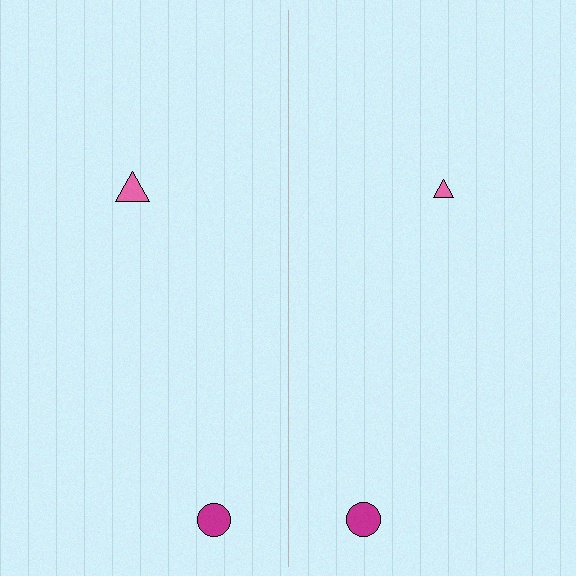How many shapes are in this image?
There are 4 shapes in this image.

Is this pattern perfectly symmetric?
No, the pattern is not perfectly symmetric. The pink triangle on the right side has a different size than its mirror counterpart.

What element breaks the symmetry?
The pink triangle on the right side has a different size than its mirror counterpart.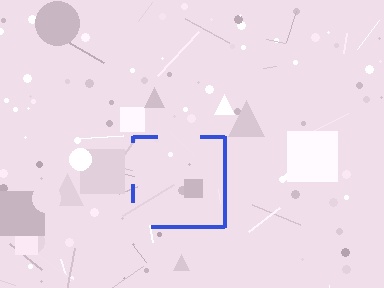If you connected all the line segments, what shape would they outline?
They would outline a square.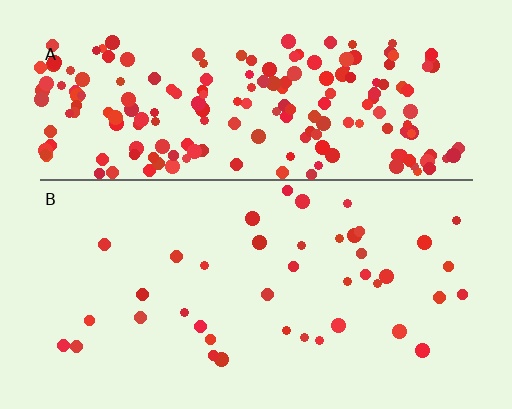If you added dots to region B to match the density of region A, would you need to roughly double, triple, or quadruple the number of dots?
Approximately quadruple.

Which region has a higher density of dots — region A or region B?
A (the top).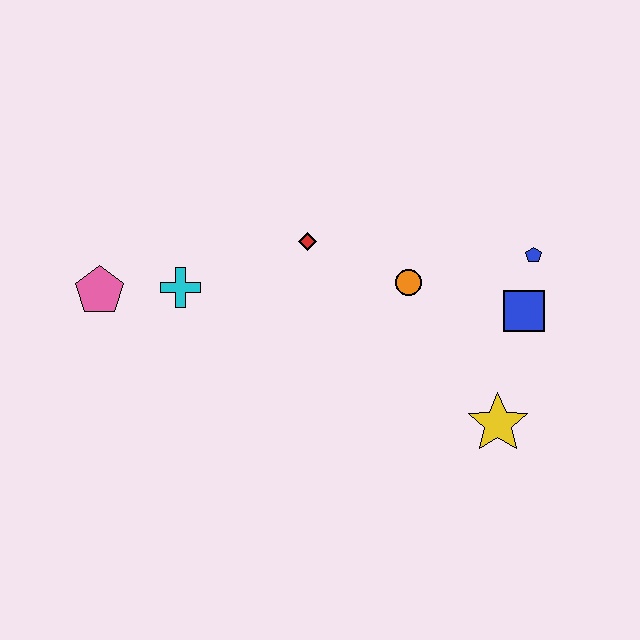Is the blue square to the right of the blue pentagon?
No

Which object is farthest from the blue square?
The pink pentagon is farthest from the blue square.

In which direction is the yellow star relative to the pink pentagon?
The yellow star is to the right of the pink pentagon.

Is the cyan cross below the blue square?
No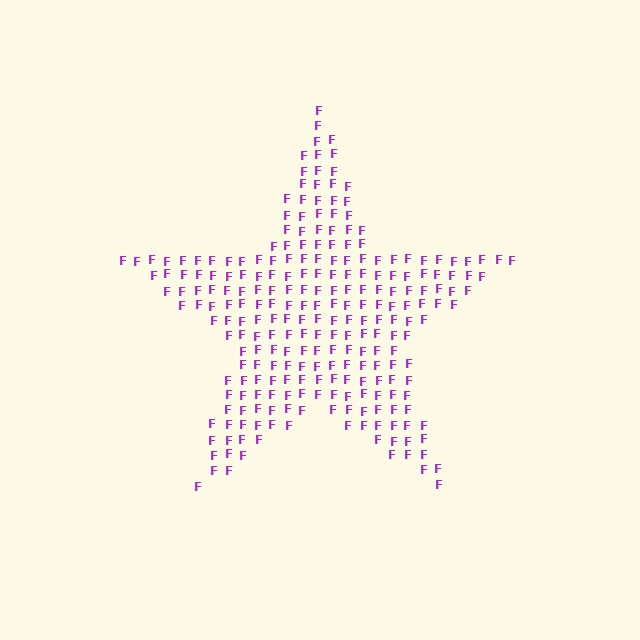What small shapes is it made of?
It is made of small letter F's.